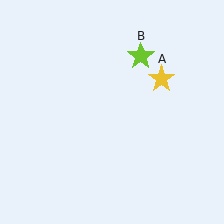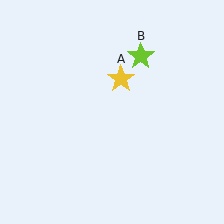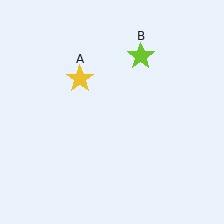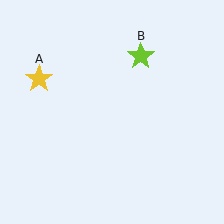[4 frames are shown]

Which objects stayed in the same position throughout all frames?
Lime star (object B) remained stationary.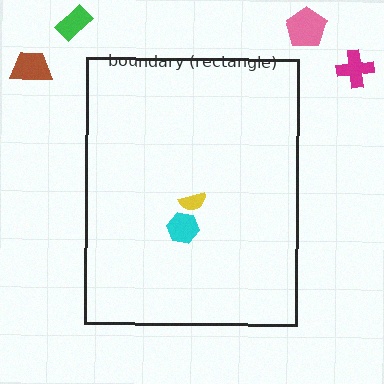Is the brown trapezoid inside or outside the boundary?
Outside.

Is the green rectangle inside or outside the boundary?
Outside.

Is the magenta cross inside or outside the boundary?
Outside.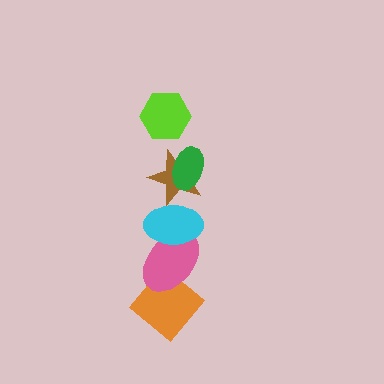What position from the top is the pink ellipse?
The pink ellipse is 5th from the top.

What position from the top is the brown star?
The brown star is 3rd from the top.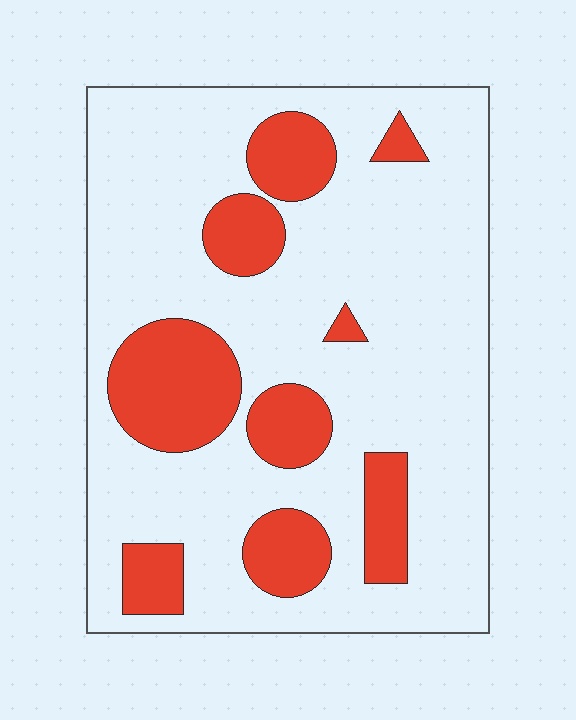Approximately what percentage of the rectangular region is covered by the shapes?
Approximately 25%.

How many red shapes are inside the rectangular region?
9.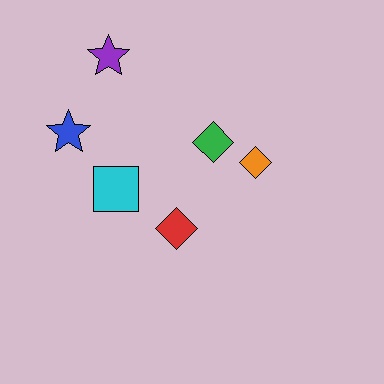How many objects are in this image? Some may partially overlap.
There are 6 objects.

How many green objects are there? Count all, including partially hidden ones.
There is 1 green object.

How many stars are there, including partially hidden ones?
There are 2 stars.